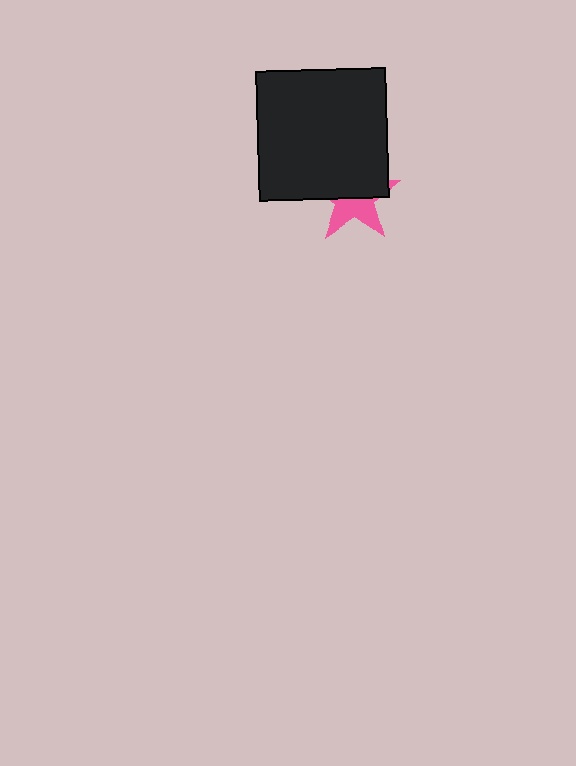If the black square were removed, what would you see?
You would see the complete pink star.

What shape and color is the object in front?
The object in front is a black square.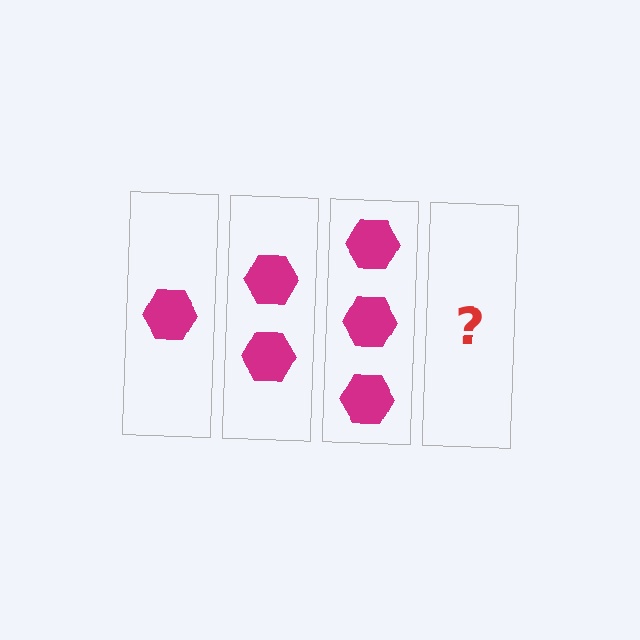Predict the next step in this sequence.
The next step is 4 hexagons.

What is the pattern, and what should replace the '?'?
The pattern is that each step adds one more hexagon. The '?' should be 4 hexagons.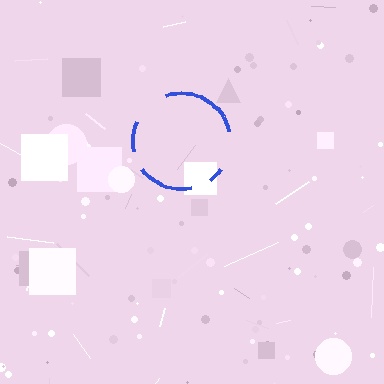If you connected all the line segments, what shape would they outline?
They would outline a circle.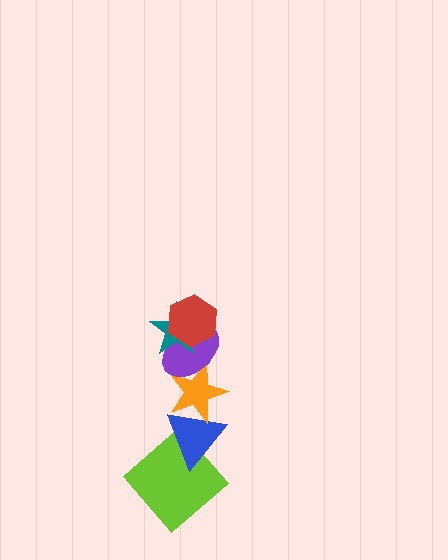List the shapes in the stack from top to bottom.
From top to bottom: the red hexagon, the teal star, the purple ellipse, the orange star, the blue triangle, the lime diamond.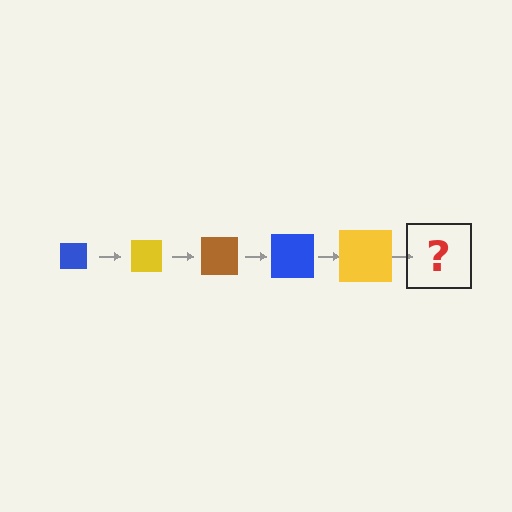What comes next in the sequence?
The next element should be a brown square, larger than the previous one.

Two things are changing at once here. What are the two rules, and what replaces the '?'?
The two rules are that the square grows larger each step and the color cycles through blue, yellow, and brown. The '?' should be a brown square, larger than the previous one.